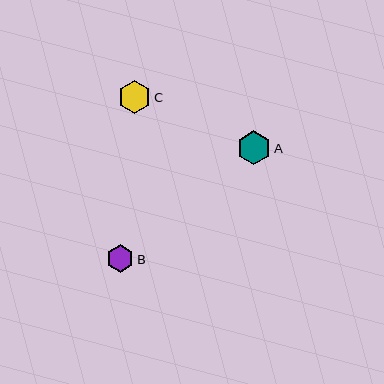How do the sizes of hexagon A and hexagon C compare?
Hexagon A and hexagon C are approximately the same size.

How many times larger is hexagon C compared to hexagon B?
Hexagon C is approximately 1.2 times the size of hexagon B.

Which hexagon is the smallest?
Hexagon B is the smallest with a size of approximately 27 pixels.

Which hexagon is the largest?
Hexagon A is the largest with a size of approximately 34 pixels.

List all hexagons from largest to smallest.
From largest to smallest: A, C, B.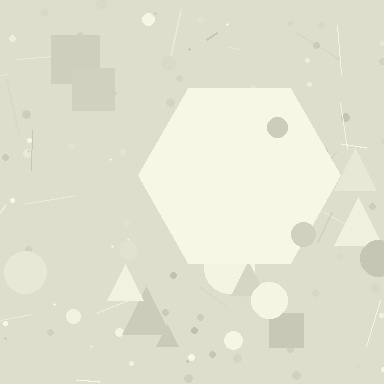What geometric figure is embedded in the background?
A hexagon is embedded in the background.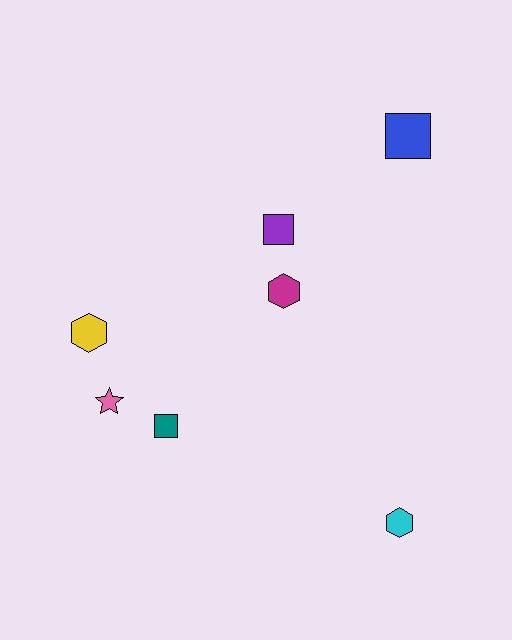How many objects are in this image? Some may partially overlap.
There are 7 objects.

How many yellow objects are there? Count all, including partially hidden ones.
There is 1 yellow object.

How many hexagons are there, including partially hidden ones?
There are 3 hexagons.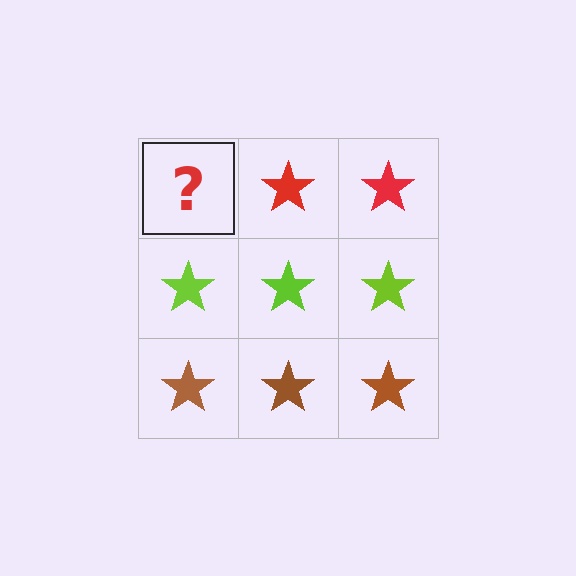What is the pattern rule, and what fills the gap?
The rule is that each row has a consistent color. The gap should be filled with a red star.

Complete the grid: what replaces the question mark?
The question mark should be replaced with a red star.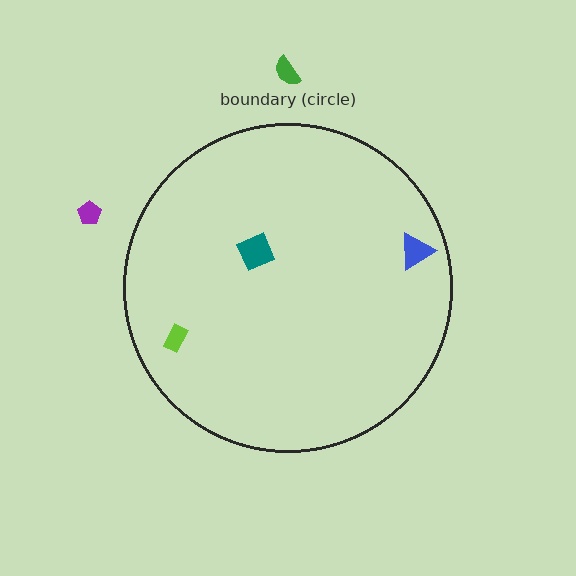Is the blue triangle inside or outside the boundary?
Inside.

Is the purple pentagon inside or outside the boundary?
Outside.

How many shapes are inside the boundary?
3 inside, 2 outside.